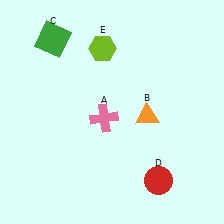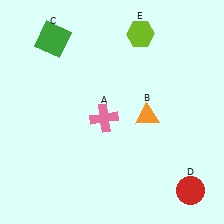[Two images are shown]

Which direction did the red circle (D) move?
The red circle (D) moved right.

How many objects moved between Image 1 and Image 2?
2 objects moved between the two images.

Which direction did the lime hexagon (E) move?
The lime hexagon (E) moved right.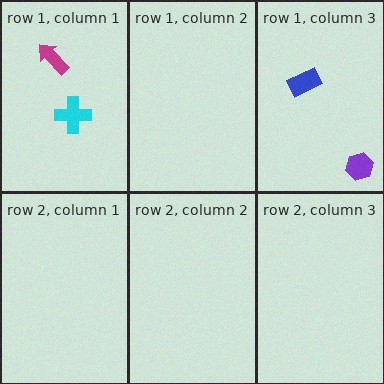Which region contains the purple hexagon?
The row 1, column 3 region.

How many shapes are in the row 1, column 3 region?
2.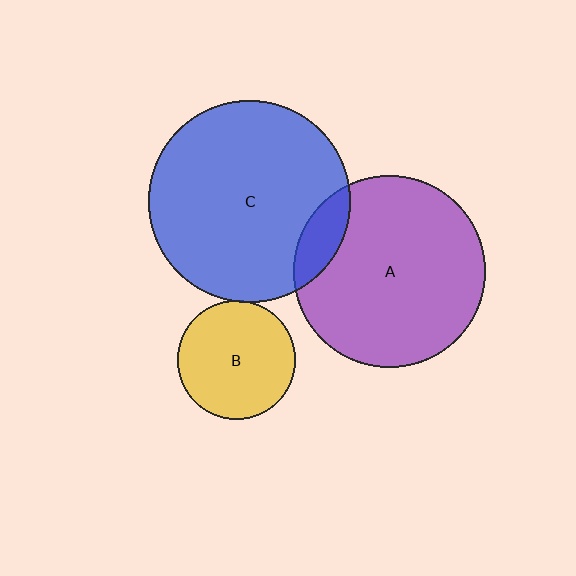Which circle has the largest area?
Circle C (blue).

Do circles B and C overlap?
Yes.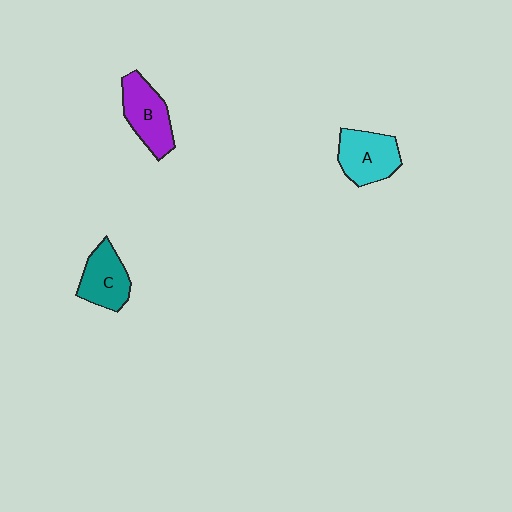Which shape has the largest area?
Shape B (purple).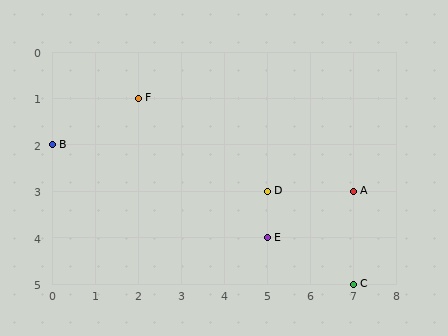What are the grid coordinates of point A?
Point A is at grid coordinates (7, 3).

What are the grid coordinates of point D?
Point D is at grid coordinates (5, 3).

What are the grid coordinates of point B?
Point B is at grid coordinates (0, 2).